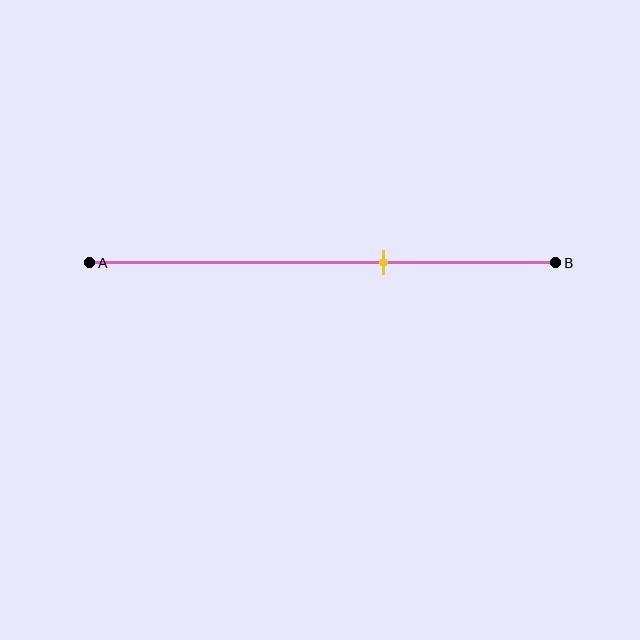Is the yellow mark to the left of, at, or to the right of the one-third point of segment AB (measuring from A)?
The yellow mark is to the right of the one-third point of segment AB.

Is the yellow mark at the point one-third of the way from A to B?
No, the mark is at about 65% from A, not at the 33% one-third point.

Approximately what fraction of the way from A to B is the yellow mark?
The yellow mark is approximately 65% of the way from A to B.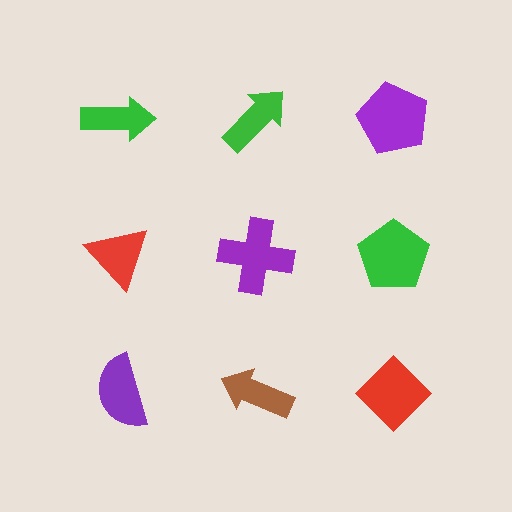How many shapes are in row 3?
3 shapes.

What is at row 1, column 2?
A green arrow.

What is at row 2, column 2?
A purple cross.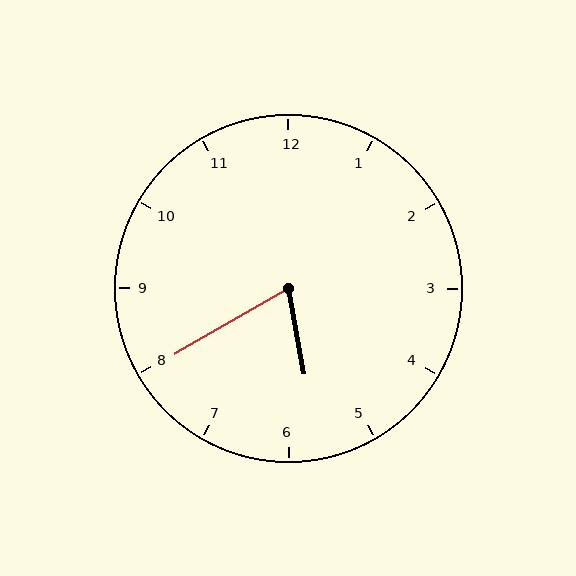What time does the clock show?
5:40.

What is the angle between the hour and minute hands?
Approximately 70 degrees.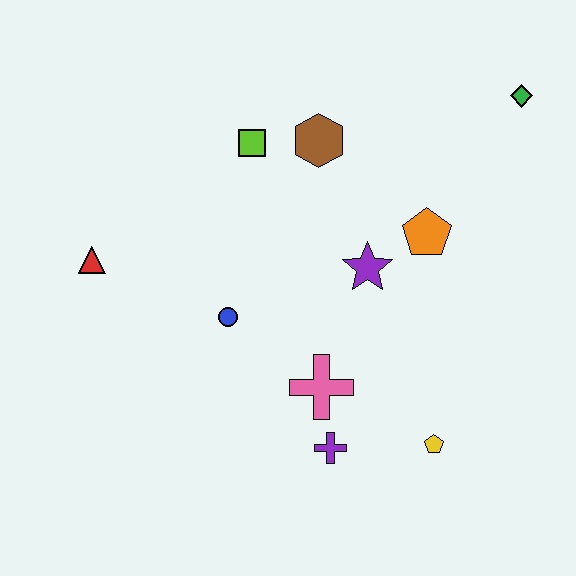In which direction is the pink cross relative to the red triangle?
The pink cross is to the right of the red triangle.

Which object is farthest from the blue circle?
The green diamond is farthest from the blue circle.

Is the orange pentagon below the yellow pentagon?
No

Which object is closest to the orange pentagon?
The purple star is closest to the orange pentagon.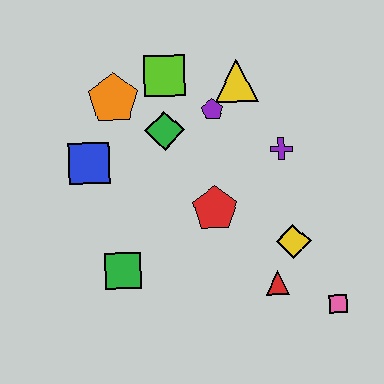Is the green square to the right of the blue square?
Yes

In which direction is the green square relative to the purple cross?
The green square is to the left of the purple cross.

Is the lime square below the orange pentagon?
No